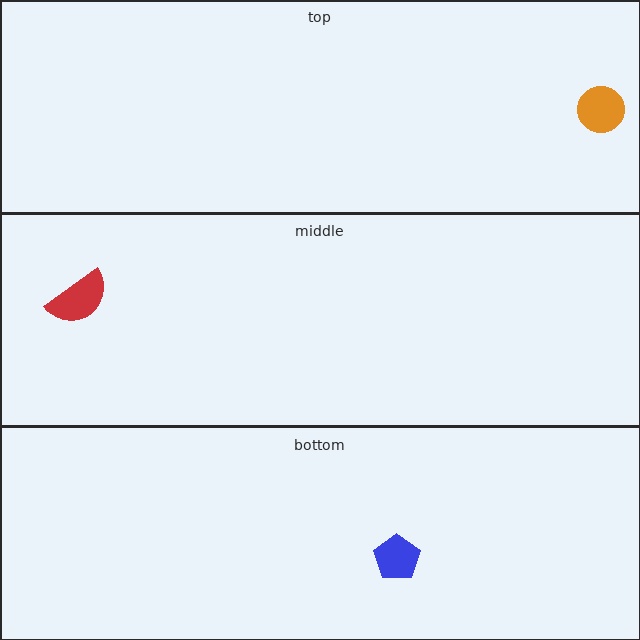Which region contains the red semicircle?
The middle region.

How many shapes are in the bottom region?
1.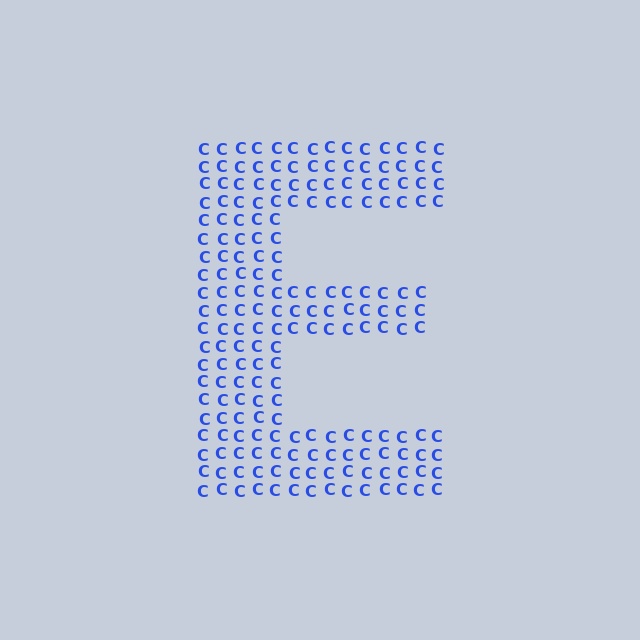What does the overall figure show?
The overall figure shows the letter E.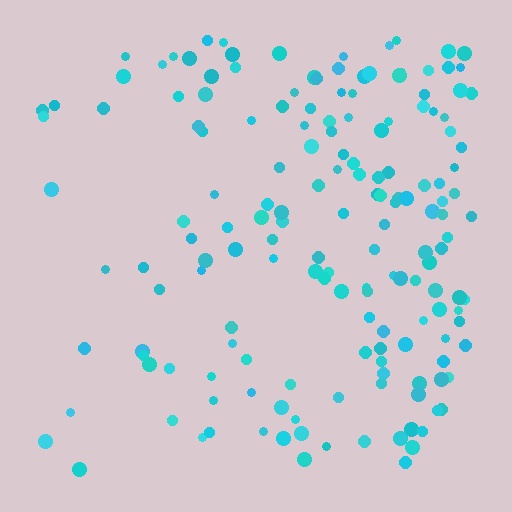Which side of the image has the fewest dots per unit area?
The left.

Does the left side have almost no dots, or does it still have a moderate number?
Still a moderate number, just noticeably fewer than the right.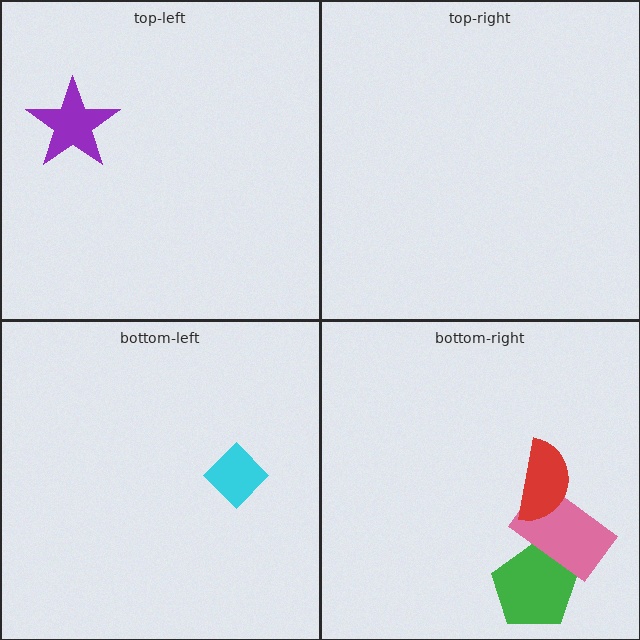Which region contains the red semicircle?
The bottom-right region.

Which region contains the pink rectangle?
The bottom-right region.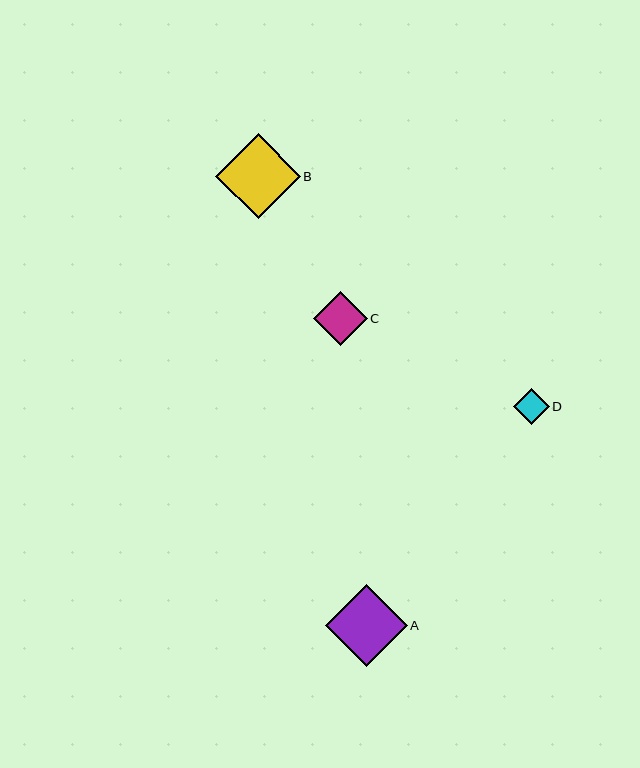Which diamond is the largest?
Diamond B is the largest with a size of approximately 85 pixels.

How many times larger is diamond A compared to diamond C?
Diamond A is approximately 1.5 times the size of diamond C.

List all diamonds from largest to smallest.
From largest to smallest: B, A, C, D.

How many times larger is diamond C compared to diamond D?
Diamond C is approximately 1.5 times the size of diamond D.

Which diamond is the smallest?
Diamond D is the smallest with a size of approximately 36 pixels.